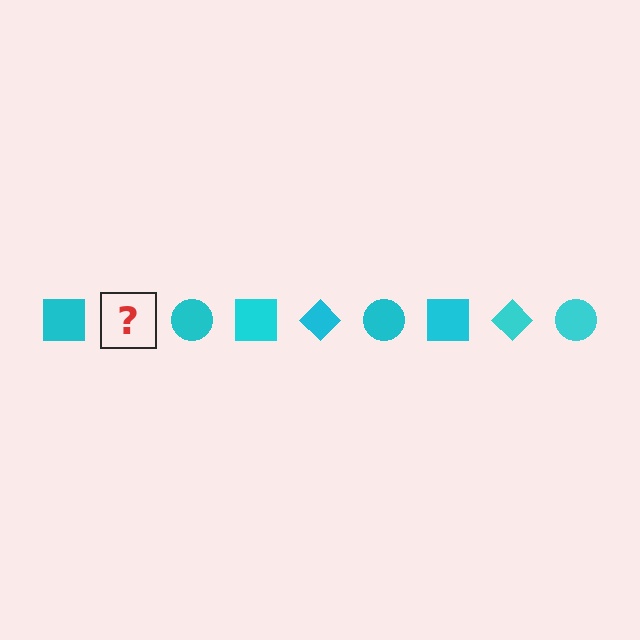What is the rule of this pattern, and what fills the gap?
The rule is that the pattern cycles through square, diamond, circle shapes in cyan. The gap should be filled with a cyan diamond.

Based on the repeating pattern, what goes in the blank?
The blank should be a cyan diamond.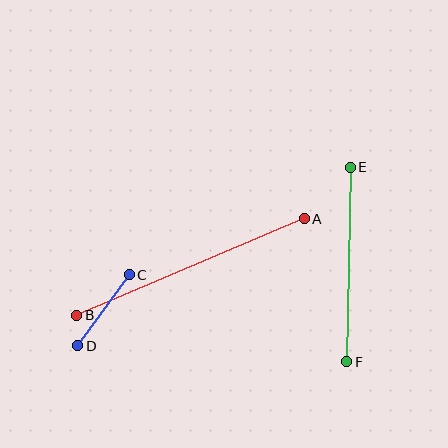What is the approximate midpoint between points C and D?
The midpoint is at approximately (104, 310) pixels.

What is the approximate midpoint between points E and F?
The midpoint is at approximately (349, 265) pixels.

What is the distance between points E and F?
The distance is approximately 195 pixels.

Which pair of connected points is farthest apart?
Points A and B are farthest apart.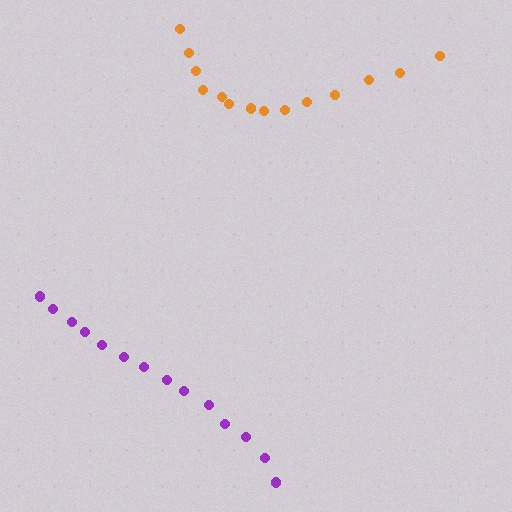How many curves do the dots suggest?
There are 2 distinct paths.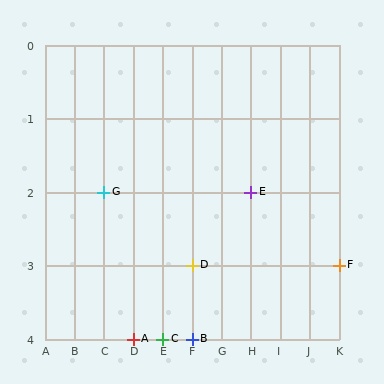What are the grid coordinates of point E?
Point E is at grid coordinates (H, 2).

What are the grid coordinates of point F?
Point F is at grid coordinates (K, 3).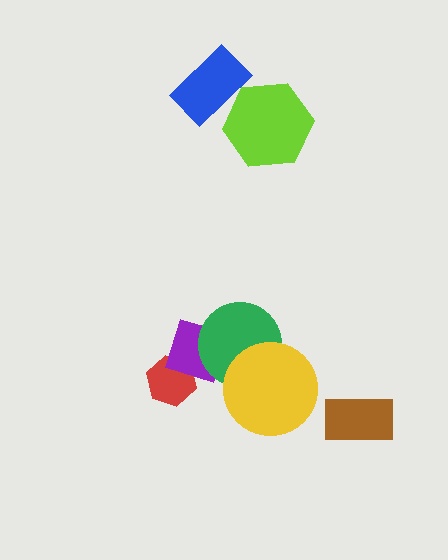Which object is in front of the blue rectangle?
The lime hexagon is in front of the blue rectangle.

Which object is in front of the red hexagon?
The purple diamond is in front of the red hexagon.